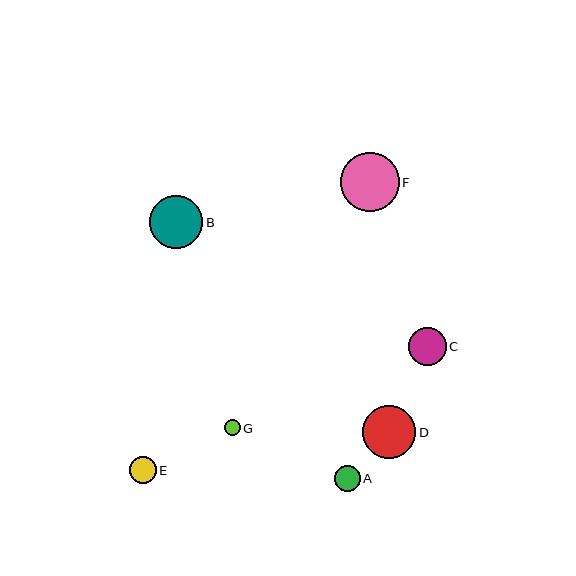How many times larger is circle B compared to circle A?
Circle B is approximately 2.0 times the size of circle A.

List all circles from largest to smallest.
From largest to smallest: F, D, B, C, E, A, G.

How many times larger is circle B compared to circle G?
Circle B is approximately 3.3 times the size of circle G.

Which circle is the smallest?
Circle G is the smallest with a size of approximately 16 pixels.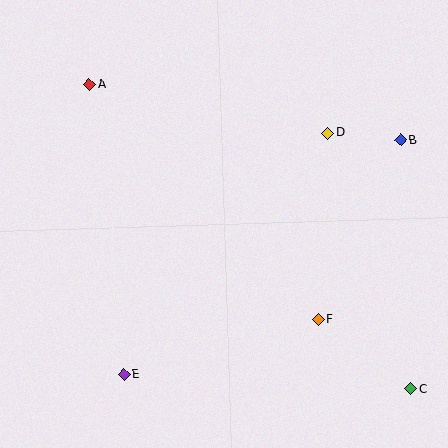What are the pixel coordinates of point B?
Point B is at (401, 140).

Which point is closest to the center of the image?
Point F at (318, 319) is closest to the center.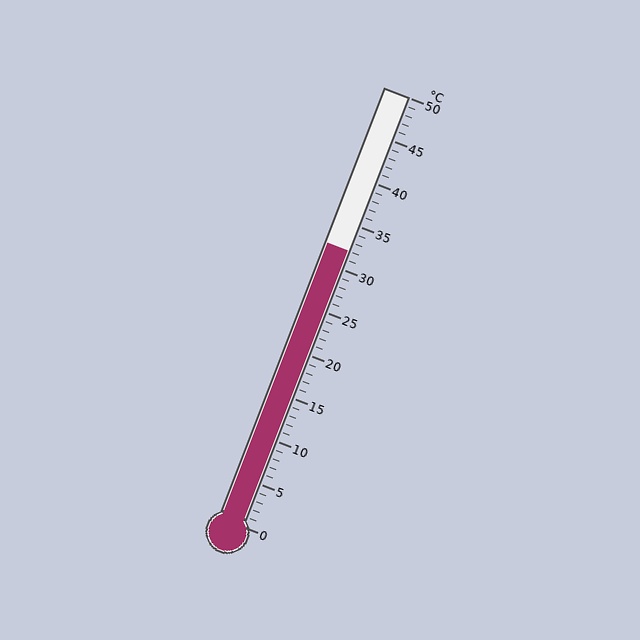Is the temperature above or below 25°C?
The temperature is above 25°C.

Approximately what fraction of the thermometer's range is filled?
The thermometer is filled to approximately 65% of its range.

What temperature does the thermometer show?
The thermometer shows approximately 32°C.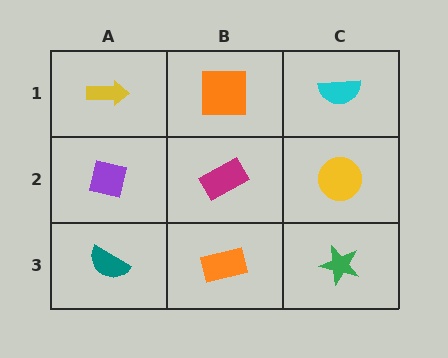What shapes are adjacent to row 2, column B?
An orange square (row 1, column B), an orange rectangle (row 3, column B), a purple square (row 2, column A), a yellow circle (row 2, column C).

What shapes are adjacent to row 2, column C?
A cyan semicircle (row 1, column C), a green star (row 3, column C), a magenta rectangle (row 2, column B).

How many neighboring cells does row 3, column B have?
3.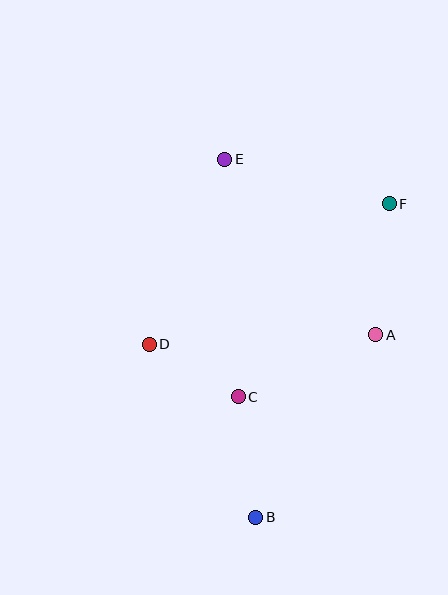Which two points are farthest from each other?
Points B and E are farthest from each other.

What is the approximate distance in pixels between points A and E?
The distance between A and E is approximately 231 pixels.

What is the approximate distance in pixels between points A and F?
The distance between A and F is approximately 131 pixels.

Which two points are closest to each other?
Points C and D are closest to each other.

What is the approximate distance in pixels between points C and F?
The distance between C and F is approximately 245 pixels.